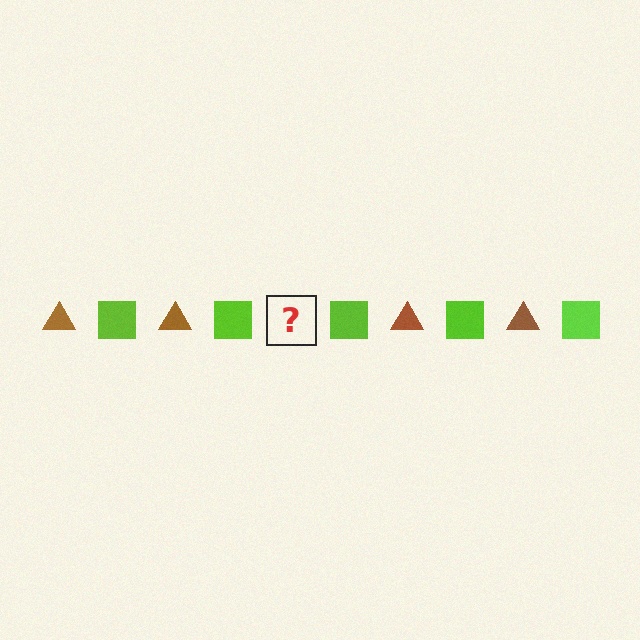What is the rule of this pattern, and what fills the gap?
The rule is that the pattern alternates between brown triangle and lime square. The gap should be filled with a brown triangle.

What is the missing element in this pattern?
The missing element is a brown triangle.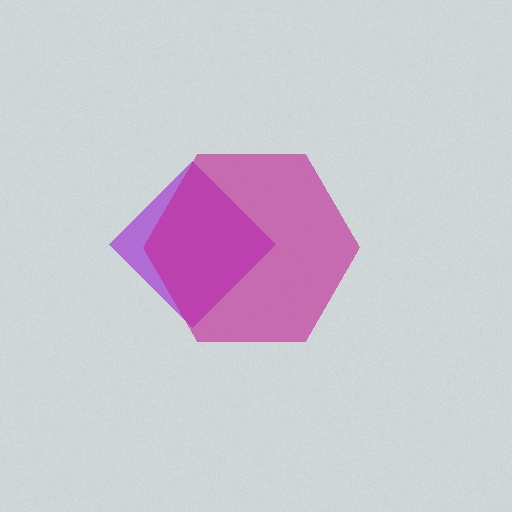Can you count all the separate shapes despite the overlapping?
Yes, there are 2 separate shapes.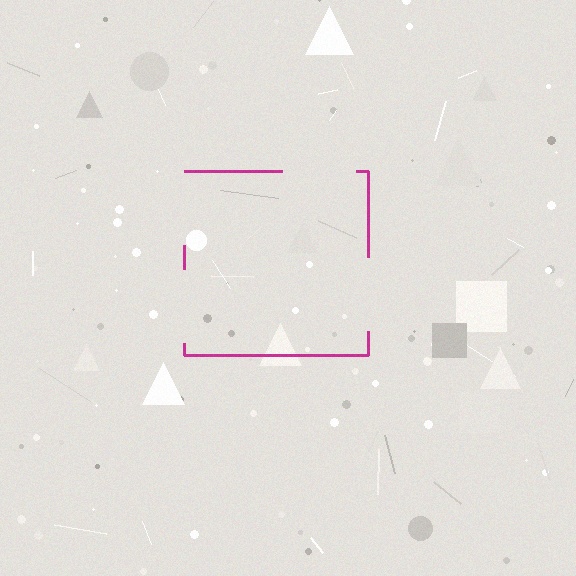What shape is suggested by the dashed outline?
The dashed outline suggests a square.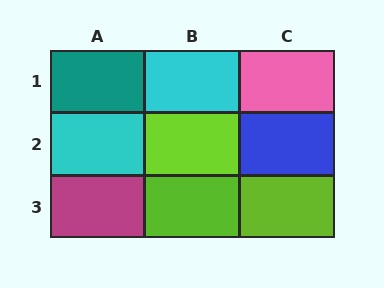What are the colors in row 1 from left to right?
Teal, cyan, pink.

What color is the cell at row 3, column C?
Lime.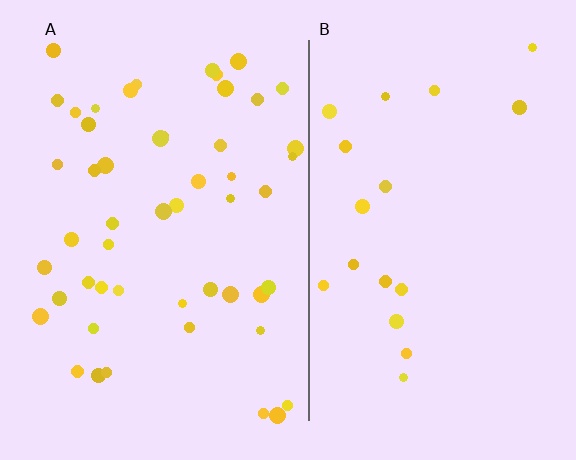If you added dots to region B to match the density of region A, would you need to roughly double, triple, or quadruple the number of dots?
Approximately triple.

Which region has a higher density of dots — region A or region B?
A (the left).